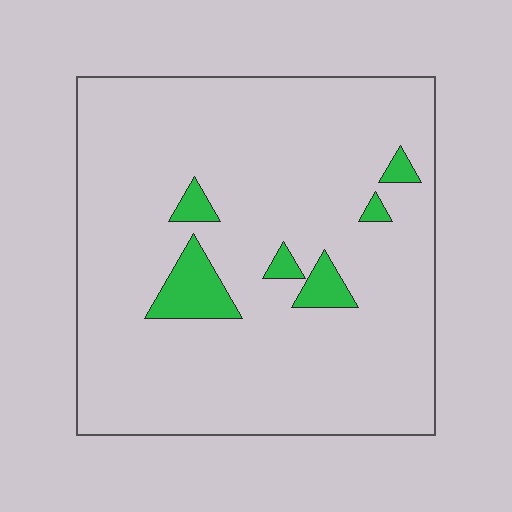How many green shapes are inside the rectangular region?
6.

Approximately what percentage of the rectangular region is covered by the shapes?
Approximately 10%.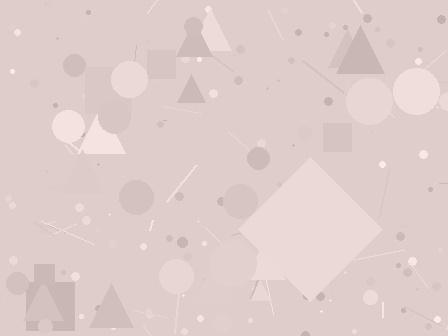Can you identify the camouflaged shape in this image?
The camouflaged shape is a diamond.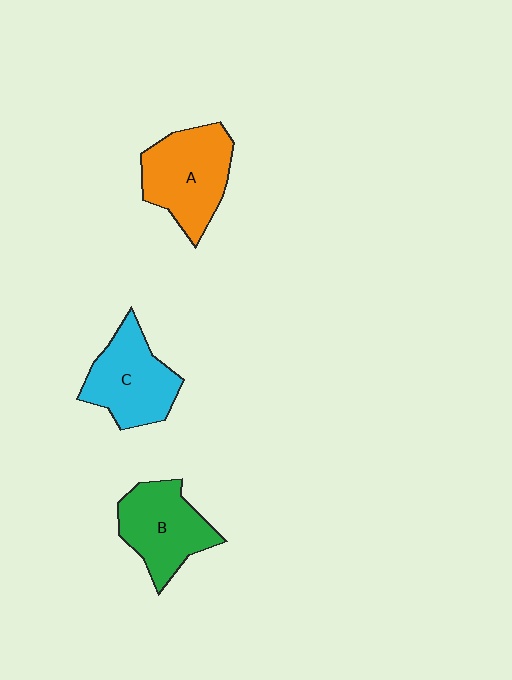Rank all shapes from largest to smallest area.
From largest to smallest: A (orange), C (cyan), B (green).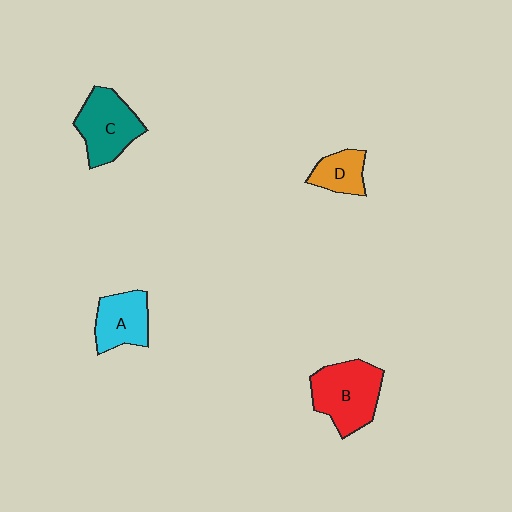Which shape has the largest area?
Shape B (red).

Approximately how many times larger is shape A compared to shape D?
Approximately 1.4 times.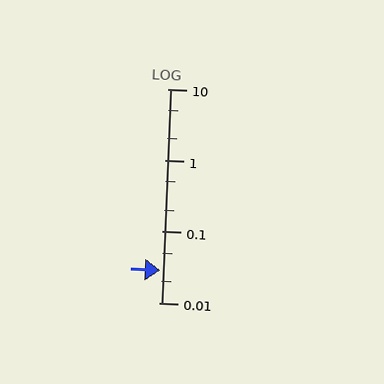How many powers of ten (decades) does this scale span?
The scale spans 3 decades, from 0.01 to 10.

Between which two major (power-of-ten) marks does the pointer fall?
The pointer is between 0.01 and 0.1.